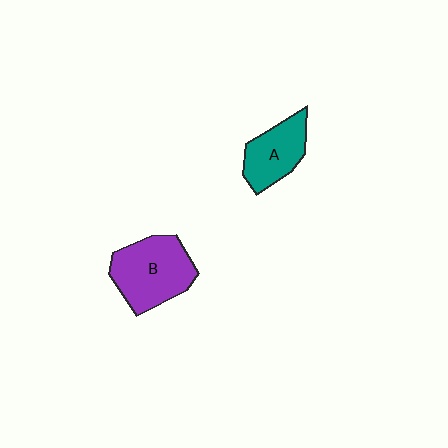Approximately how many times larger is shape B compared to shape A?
Approximately 1.4 times.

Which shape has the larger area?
Shape B (purple).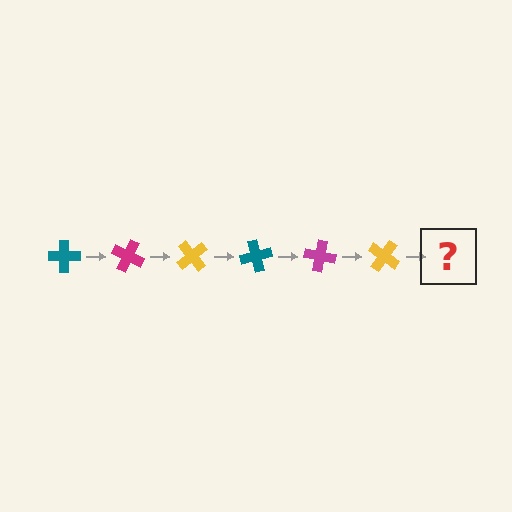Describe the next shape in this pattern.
It should be a teal cross, rotated 150 degrees from the start.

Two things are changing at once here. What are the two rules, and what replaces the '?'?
The two rules are that it rotates 25 degrees each step and the color cycles through teal, magenta, and yellow. The '?' should be a teal cross, rotated 150 degrees from the start.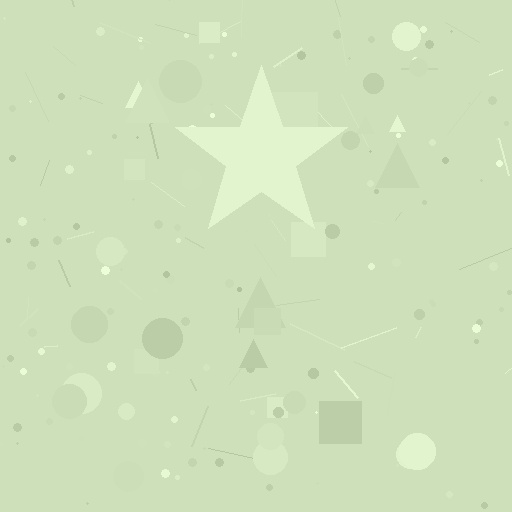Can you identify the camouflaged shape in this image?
The camouflaged shape is a star.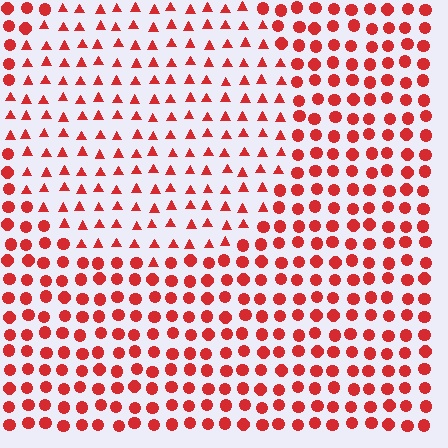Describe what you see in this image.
The image is filled with small red elements arranged in a uniform grid. A circle-shaped region contains triangles, while the surrounding area contains circles. The boundary is defined purely by the change in element shape.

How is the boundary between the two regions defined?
The boundary is defined by a change in element shape: triangles inside vs. circles outside. All elements share the same color and spacing.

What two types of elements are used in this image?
The image uses triangles inside the circle region and circles outside it.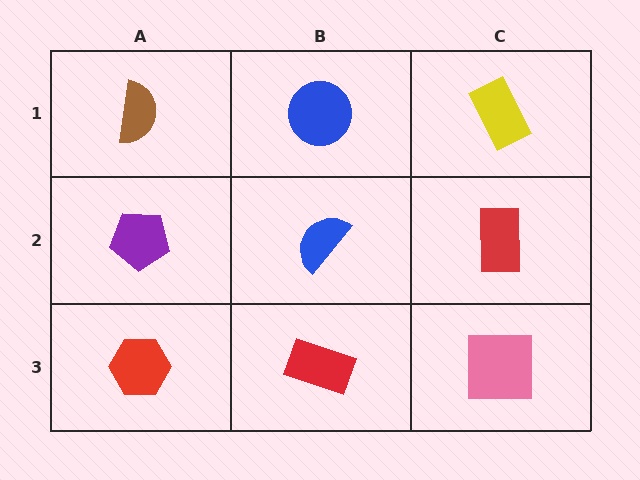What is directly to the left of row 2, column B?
A purple pentagon.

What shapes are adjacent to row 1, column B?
A blue semicircle (row 2, column B), a brown semicircle (row 1, column A), a yellow rectangle (row 1, column C).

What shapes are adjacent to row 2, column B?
A blue circle (row 1, column B), a red rectangle (row 3, column B), a purple pentagon (row 2, column A), a red rectangle (row 2, column C).